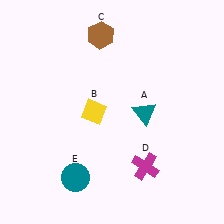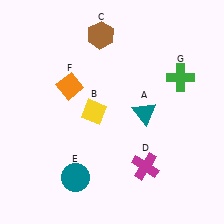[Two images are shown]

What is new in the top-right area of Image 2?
A green cross (G) was added in the top-right area of Image 2.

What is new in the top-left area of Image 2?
An orange diamond (F) was added in the top-left area of Image 2.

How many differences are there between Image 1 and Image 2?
There are 2 differences between the two images.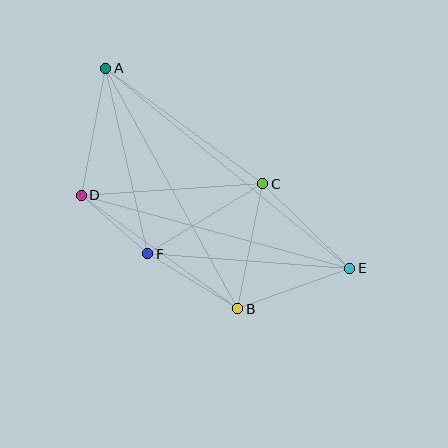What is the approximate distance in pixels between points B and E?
The distance between B and E is approximately 119 pixels.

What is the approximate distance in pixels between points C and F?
The distance between C and F is approximately 135 pixels.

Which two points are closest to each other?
Points D and F are closest to each other.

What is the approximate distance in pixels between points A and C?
The distance between A and C is approximately 195 pixels.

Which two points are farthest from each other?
Points A and E are farthest from each other.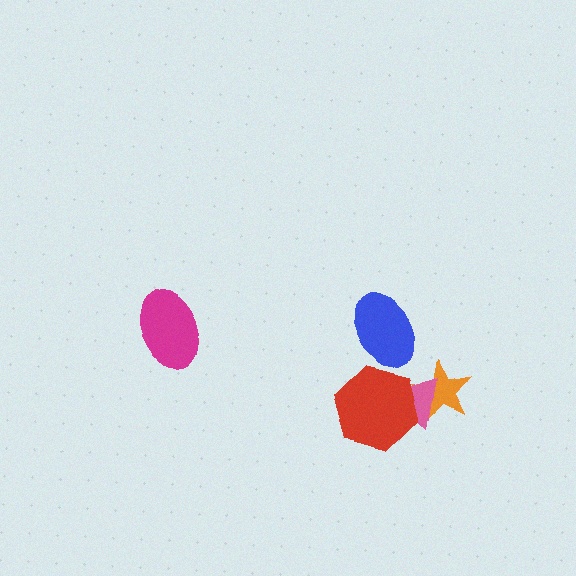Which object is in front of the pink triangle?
The red hexagon is in front of the pink triangle.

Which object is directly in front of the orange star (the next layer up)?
The pink triangle is directly in front of the orange star.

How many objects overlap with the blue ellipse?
0 objects overlap with the blue ellipse.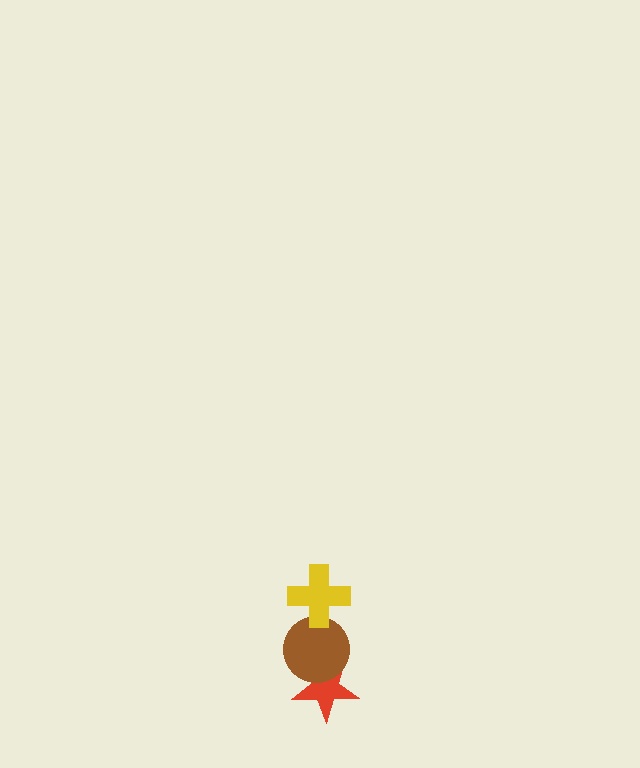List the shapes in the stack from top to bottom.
From top to bottom: the yellow cross, the brown circle, the red star.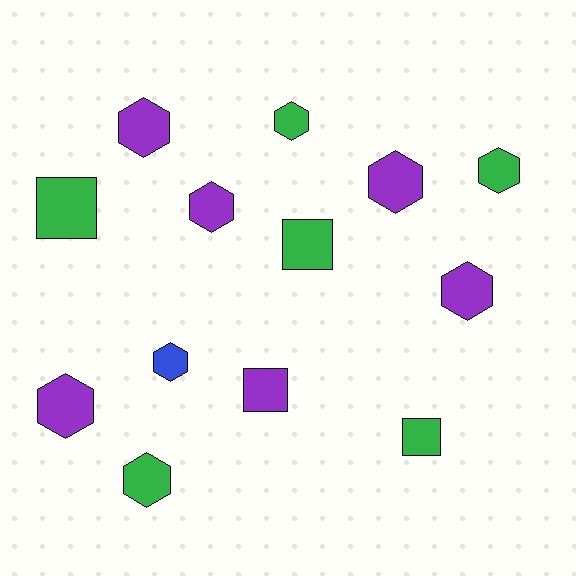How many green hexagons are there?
There are 3 green hexagons.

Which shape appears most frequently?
Hexagon, with 9 objects.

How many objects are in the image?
There are 13 objects.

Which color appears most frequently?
Green, with 6 objects.